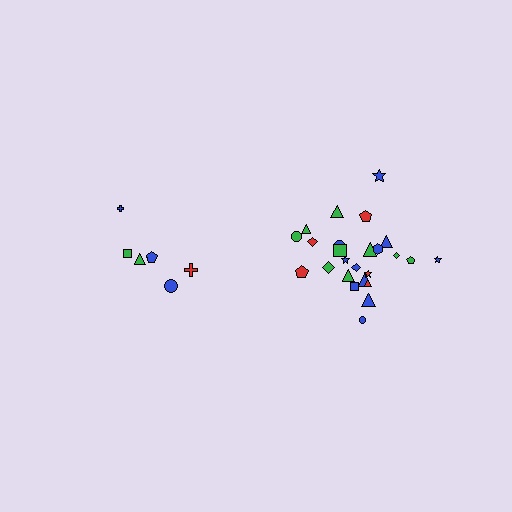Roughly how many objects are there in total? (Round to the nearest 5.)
Roughly 35 objects in total.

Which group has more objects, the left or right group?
The right group.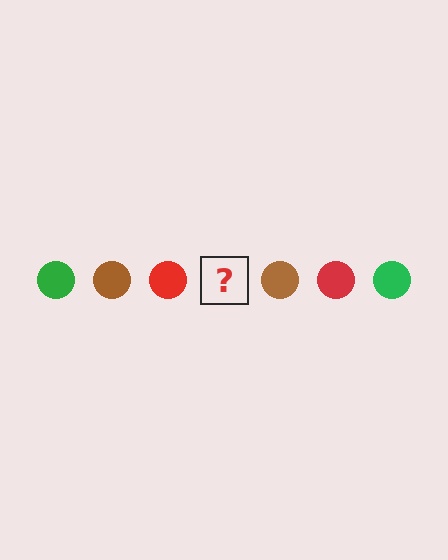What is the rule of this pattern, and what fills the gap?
The rule is that the pattern cycles through green, brown, red circles. The gap should be filled with a green circle.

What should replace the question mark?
The question mark should be replaced with a green circle.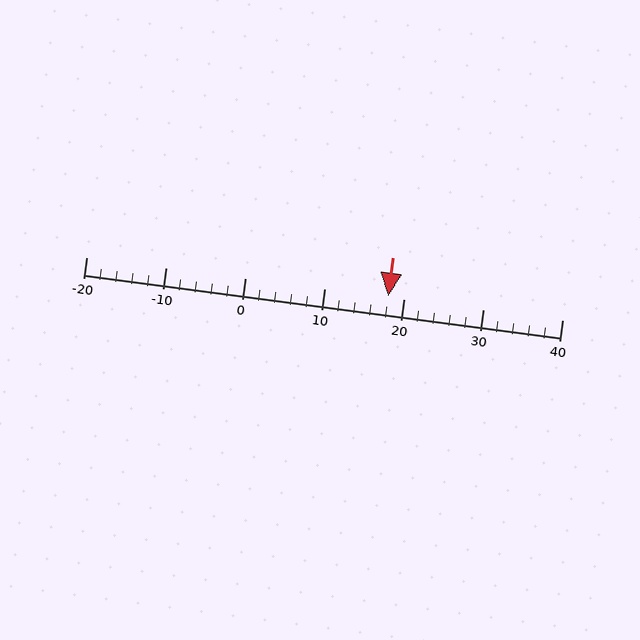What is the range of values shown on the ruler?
The ruler shows values from -20 to 40.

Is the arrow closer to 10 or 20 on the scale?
The arrow is closer to 20.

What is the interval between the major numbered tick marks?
The major tick marks are spaced 10 units apart.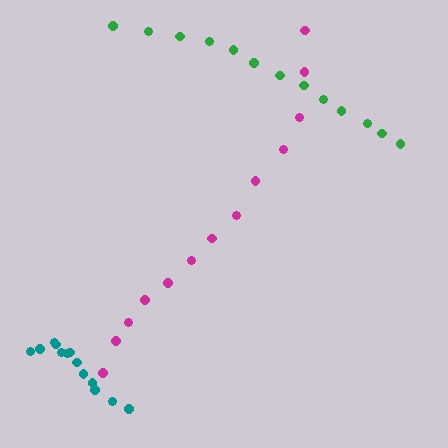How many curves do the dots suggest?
There are 3 distinct paths.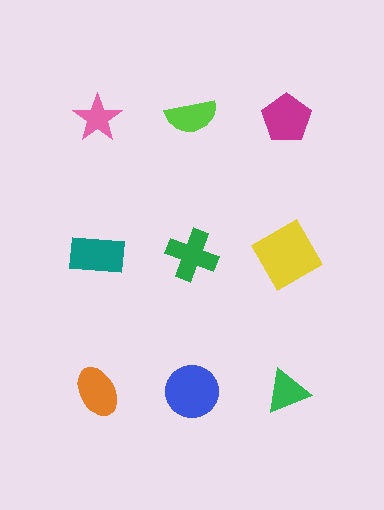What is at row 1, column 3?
A magenta pentagon.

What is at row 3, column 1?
An orange ellipse.